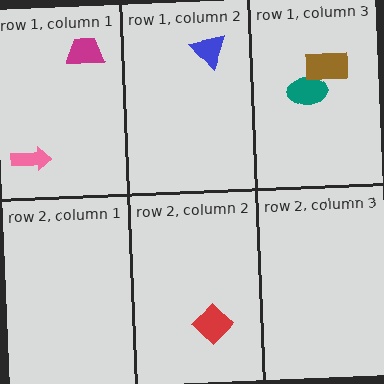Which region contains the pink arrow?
The row 1, column 1 region.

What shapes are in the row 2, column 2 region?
The red diamond.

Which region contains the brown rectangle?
The row 1, column 3 region.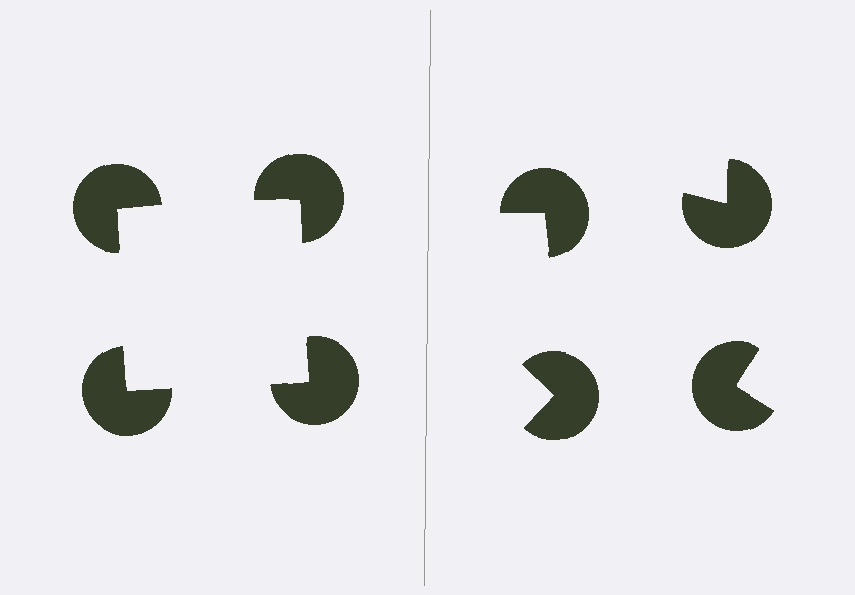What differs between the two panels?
The pac-man discs are positioned identically on both sides; only the wedge orientations differ. On the left they align to a square; on the right they are misaligned.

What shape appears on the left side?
An illusory square.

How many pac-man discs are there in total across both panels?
8 — 4 on each side.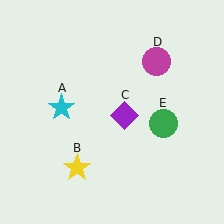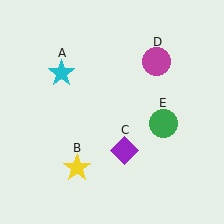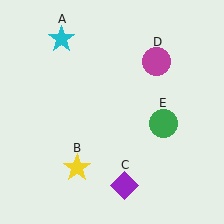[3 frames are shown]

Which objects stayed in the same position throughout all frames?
Yellow star (object B) and magenta circle (object D) and green circle (object E) remained stationary.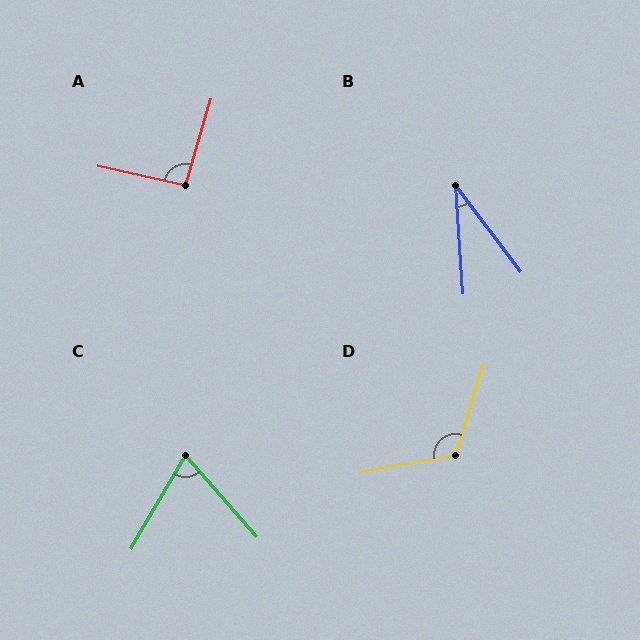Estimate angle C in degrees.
Approximately 71 degrees.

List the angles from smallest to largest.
B (33°), C (71°), A (94°), D (118°).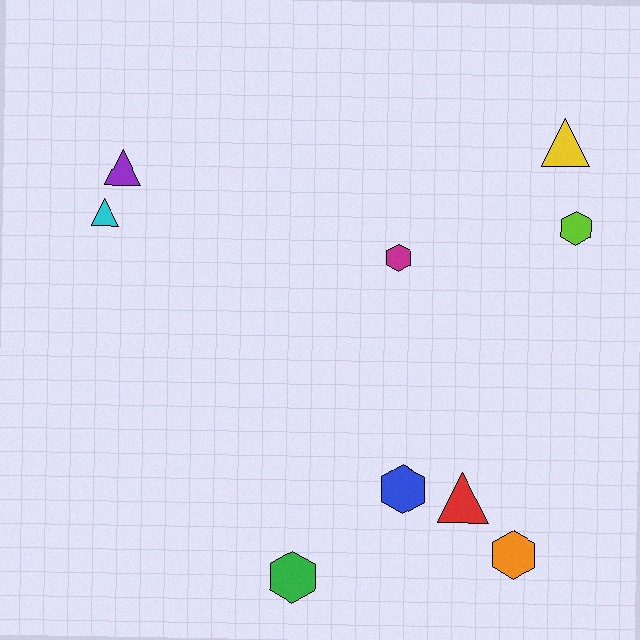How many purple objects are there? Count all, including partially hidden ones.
There is 1 purple object.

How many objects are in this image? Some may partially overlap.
There are 9 objects.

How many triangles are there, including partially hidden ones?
There are 4 triangles.